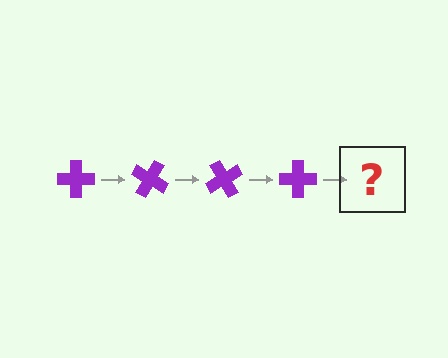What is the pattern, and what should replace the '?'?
The pattern is that the cross rotates 30 degrees each step. The '?' should be a purple cross rotated 120 degrees.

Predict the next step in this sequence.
The next step is a purple cross rotated 120 degrees.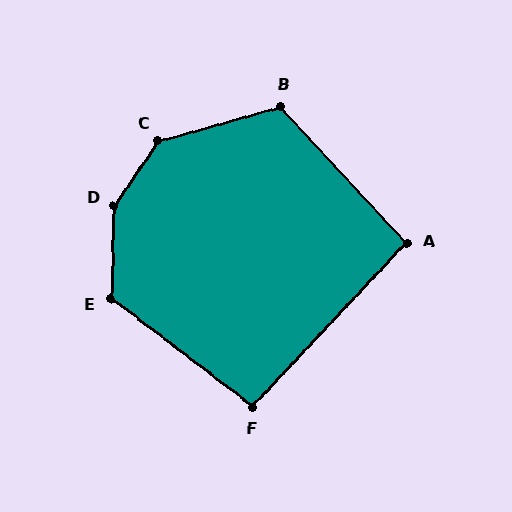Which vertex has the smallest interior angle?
A, at approximately 94 degrees.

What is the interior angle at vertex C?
Approximately 140 degrees (obtuse).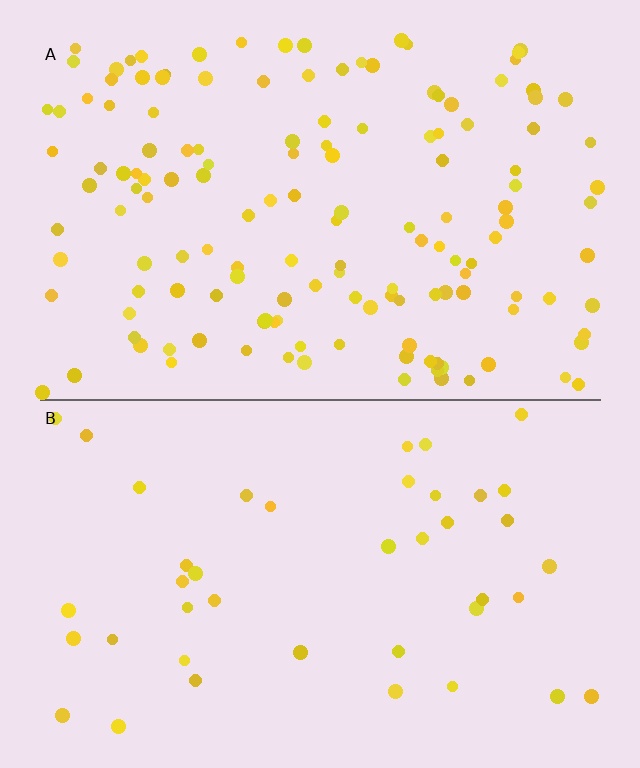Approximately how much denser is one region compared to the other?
Approximately 3.4× — region A over region B.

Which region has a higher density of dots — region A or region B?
A (the top).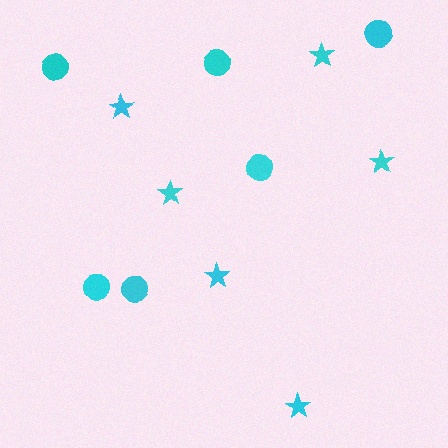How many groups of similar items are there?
There are 2 groups: one group of circles (6) and one group of stars (6).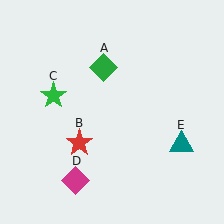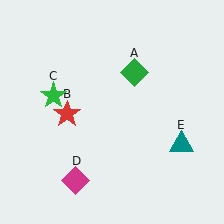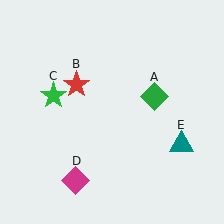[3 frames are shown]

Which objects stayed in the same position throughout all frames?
Green star (object C) and magenta diamond (object D) and teal triangle (object E) remained stationary.